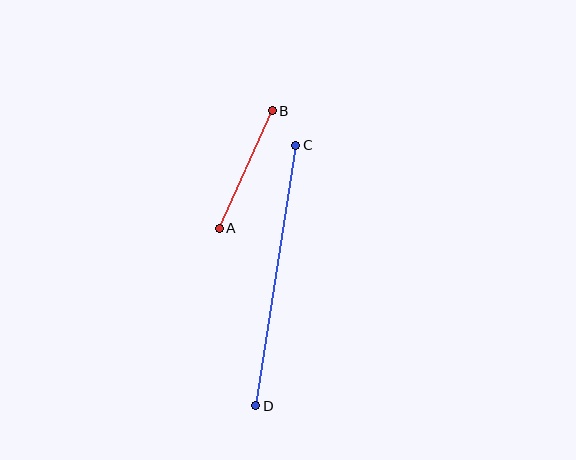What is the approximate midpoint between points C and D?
The midpoint is at approximately (276, 276) pixels.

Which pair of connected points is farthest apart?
Points C and D are farthest apart.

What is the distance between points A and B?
The distance is approximately 129 pixels.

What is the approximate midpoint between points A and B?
The midpoint is at approximately (246, 170) pixels.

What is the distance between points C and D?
The distance is approximately 263 pixels.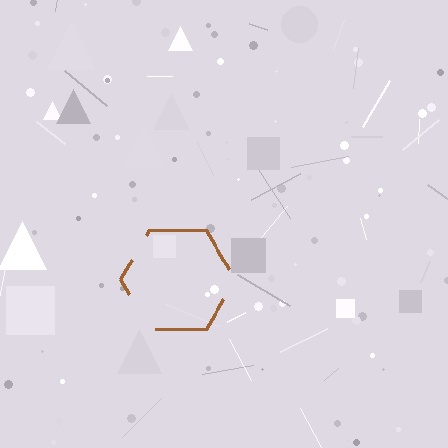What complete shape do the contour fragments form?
The contour fragments form a hexagon.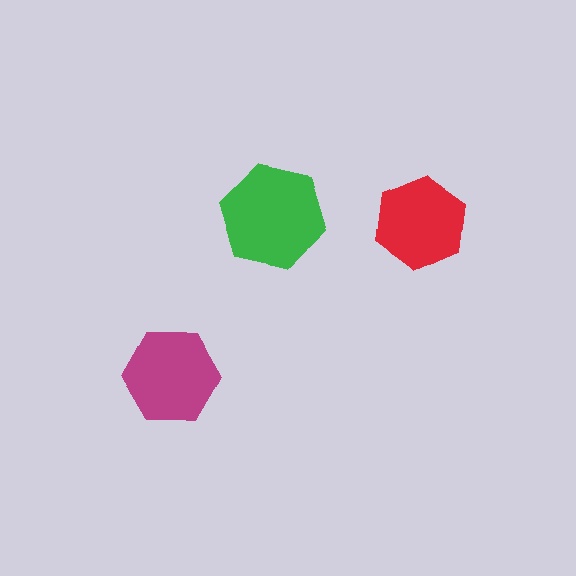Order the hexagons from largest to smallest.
the green one, the magenta one, the red one.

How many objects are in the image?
There are 3 objects in the image.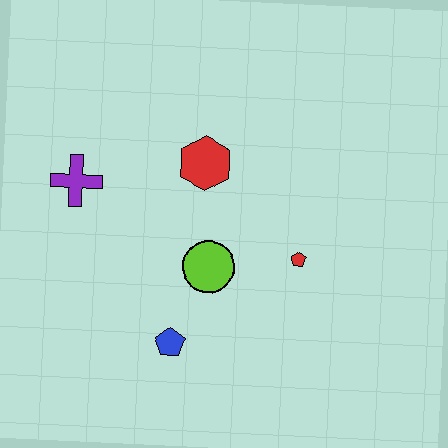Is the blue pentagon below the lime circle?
Yes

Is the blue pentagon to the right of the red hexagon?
No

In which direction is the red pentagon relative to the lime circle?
The red pentagon is to the right of the lime circle.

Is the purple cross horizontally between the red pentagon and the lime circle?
No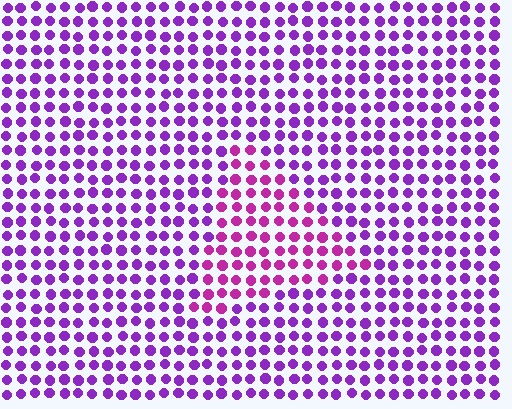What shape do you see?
I see a triangle.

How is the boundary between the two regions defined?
The boundary is defined purely by a slight shift in hue (about 32 degrees). Spacing, size, and orientation are identical on both sides.